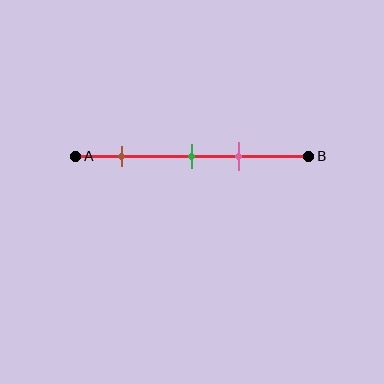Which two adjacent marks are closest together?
The green and pink marks are the closest adjacent pair.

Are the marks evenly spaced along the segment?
No, the marks are not evenly spaced.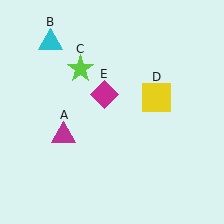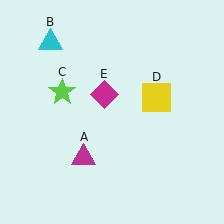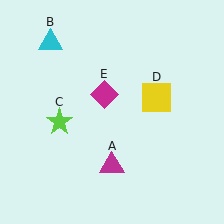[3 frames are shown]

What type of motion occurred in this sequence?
The magenta triangle (object A), lime star (object C) rotated counterclockwise around the center of the scene.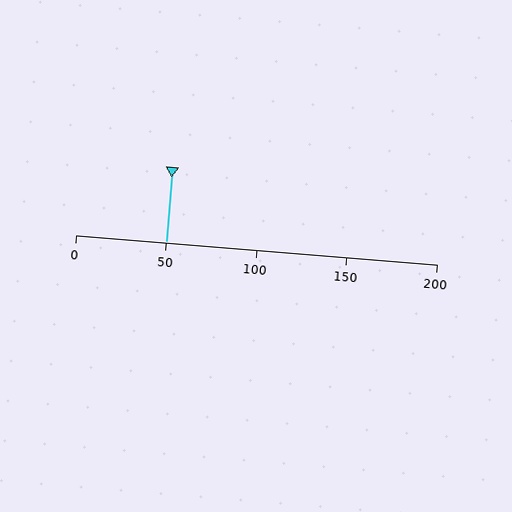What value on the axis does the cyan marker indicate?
The marker indicates approximately 50.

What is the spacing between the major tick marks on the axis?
The major ticks are spaced 50 apart.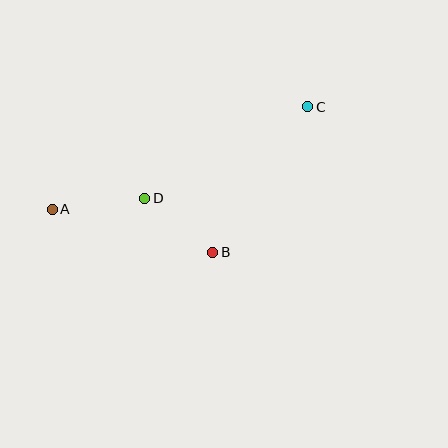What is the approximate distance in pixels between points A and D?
The distance between A and D is approximately 93 pixels.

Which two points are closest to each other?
Points B and D are closest to each other.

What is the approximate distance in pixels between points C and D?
The distance between C and D is approximately 187 pixels.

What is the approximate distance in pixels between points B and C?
The distance between B and C is approximately 174 pixels.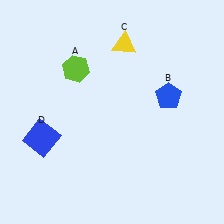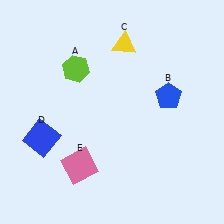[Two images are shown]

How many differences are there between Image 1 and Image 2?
There is 1 difference between the two images.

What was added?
A pink square (E) was added in Image 2.